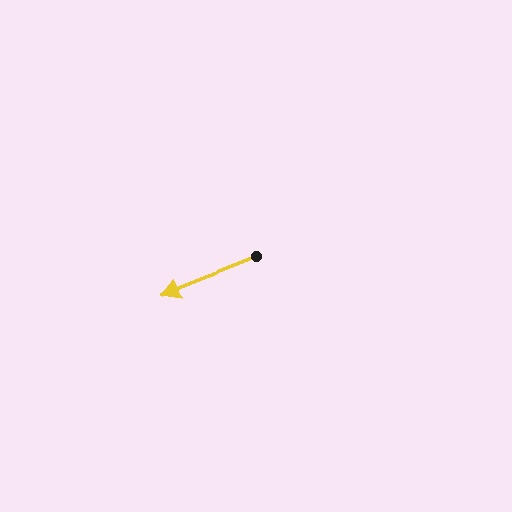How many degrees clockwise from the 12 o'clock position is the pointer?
Approximately 248 degrees.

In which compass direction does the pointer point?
West.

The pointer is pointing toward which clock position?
Roughly 8 o'clock.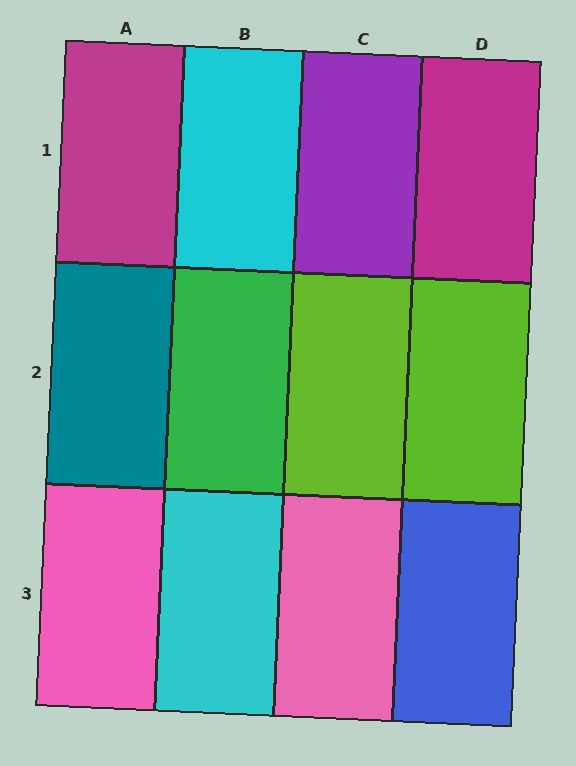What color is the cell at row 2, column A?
Teal.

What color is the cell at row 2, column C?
Lime.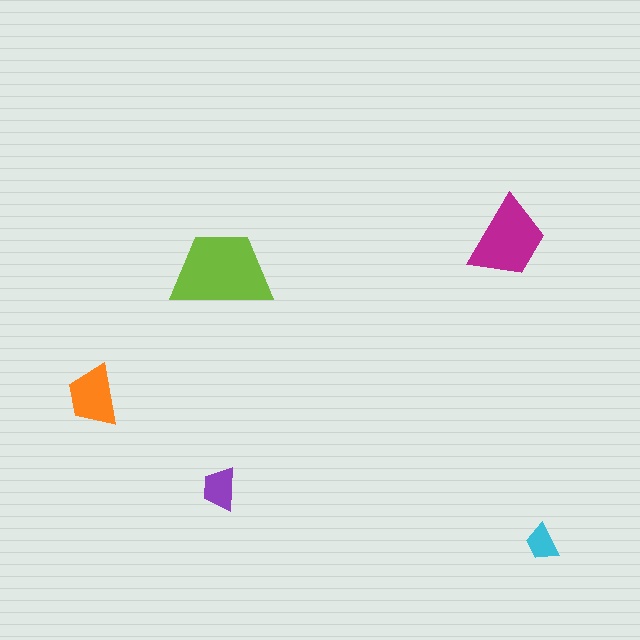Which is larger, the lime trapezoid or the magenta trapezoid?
The lime one.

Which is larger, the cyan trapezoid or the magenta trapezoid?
The magenta one.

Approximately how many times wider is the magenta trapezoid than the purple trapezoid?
About 2 times wider.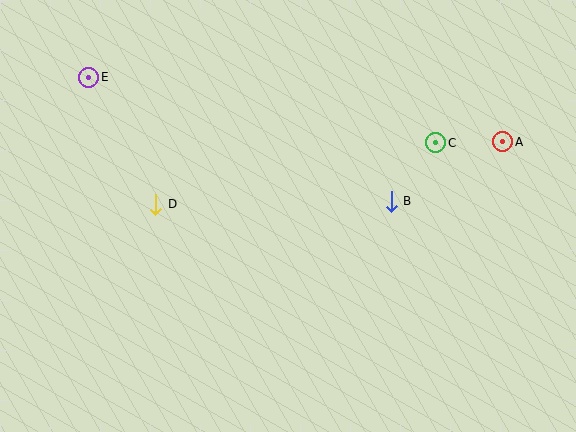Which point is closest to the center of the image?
Point B at (391, 201) is closest to the center.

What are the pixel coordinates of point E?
Point E is at (89, 77).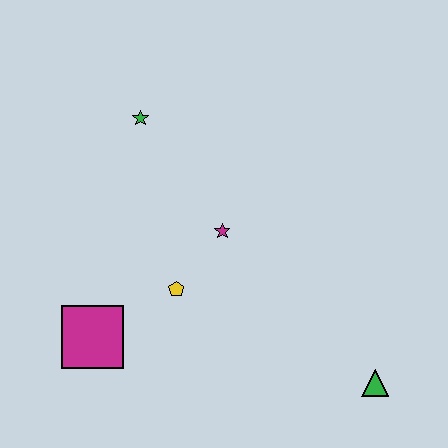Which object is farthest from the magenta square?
The green triangle is farthest from the magenta square.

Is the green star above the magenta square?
Yes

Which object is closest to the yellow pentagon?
The magenta star is closest to the yellow pentagon.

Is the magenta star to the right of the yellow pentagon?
Yes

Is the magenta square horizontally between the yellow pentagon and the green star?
No